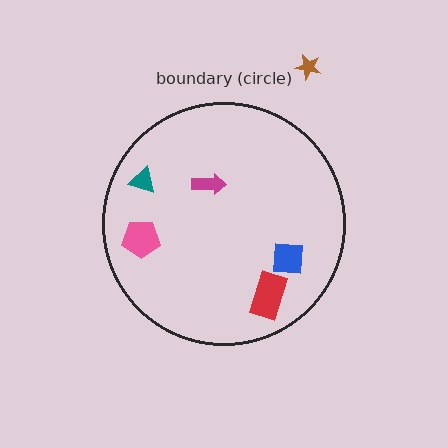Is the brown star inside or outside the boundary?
Outside.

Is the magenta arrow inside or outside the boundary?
Inside.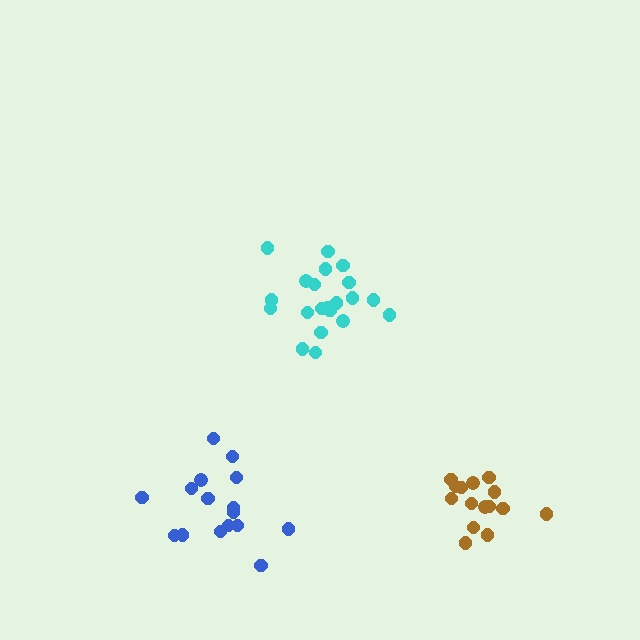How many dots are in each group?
Group 1: 21 dots, Group 2: 15 dots, Group 3: 16 dots (52 total).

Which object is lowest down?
The brown cluster is bottommost.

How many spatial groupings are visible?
There are 3 spatial groupings.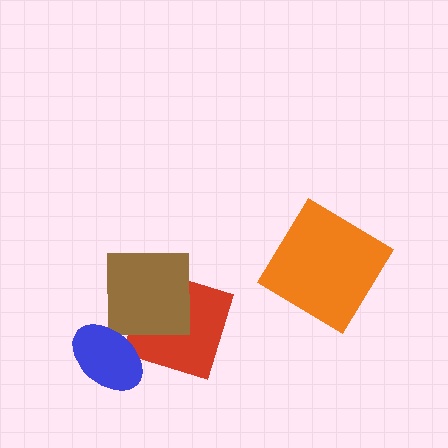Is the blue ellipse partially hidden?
No, no other shape covers it.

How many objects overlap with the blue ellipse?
0 objects overlap with the blue ellipse.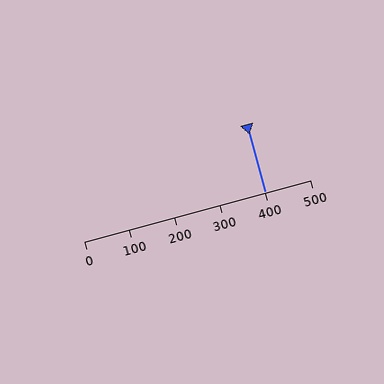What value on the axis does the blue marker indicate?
The marker indicates approximately 400.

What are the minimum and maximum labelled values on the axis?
The axis runs from 0 to 500.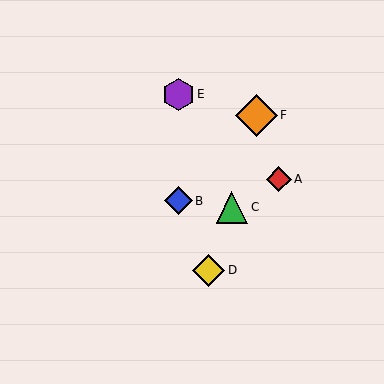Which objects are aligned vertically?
Objects B, E are aligned vertically.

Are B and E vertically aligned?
Yes, both are at x≈178.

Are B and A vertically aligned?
No, B is at x≈178 and A is at x≈279.